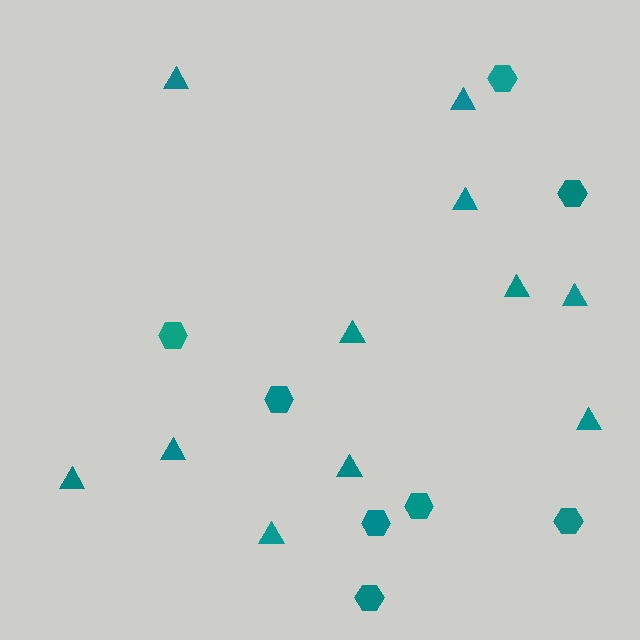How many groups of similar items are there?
There are 2 groups: one group of hexagons (8) and one group of triangles (11).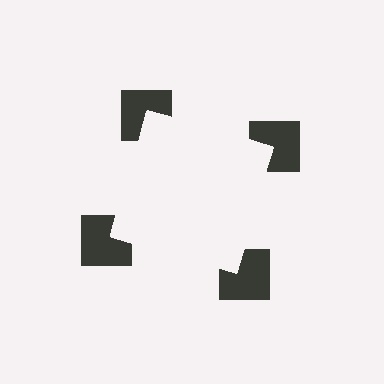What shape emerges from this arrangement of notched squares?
An illusory square — its edges are inferred from the aligned wedge cuts in the notched squares, not physically drawn.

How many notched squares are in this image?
There are 4 — one at each vertex of the illusory square.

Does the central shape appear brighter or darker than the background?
It typically appears slightly brighter than the background, even though no actual brightness change is drawn.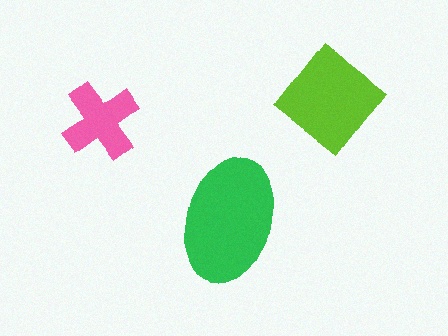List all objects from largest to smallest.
The green ellipse, the lime diamond, the pink cross.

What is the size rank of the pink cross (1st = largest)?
3rd.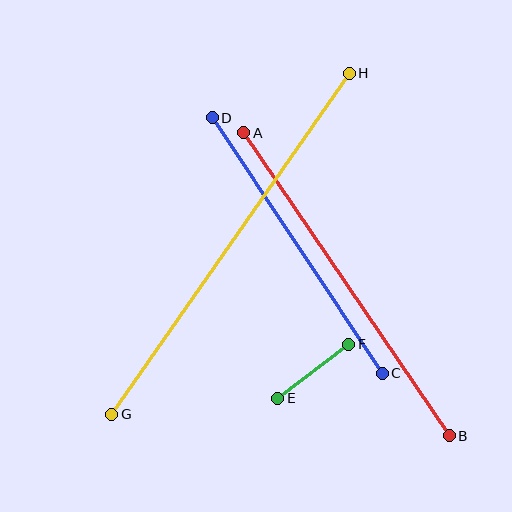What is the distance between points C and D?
The distance is approximately 307 pixels.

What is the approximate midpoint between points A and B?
The midpoint is at approximately (346, 284) pixels.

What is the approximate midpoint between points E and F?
The midpoint is at approximately (313, 371) pixels.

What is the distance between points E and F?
The distance is approximately 89 pixels.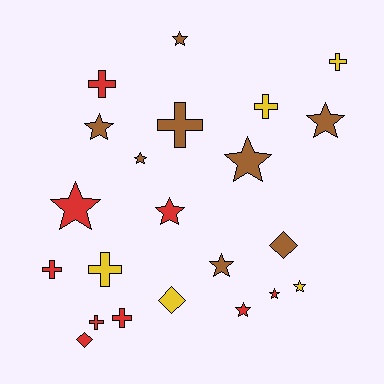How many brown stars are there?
There are 6 brown stars.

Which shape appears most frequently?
Star, with 11 objects.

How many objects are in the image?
There are 22 objects.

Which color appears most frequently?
Red, with 9 objects.